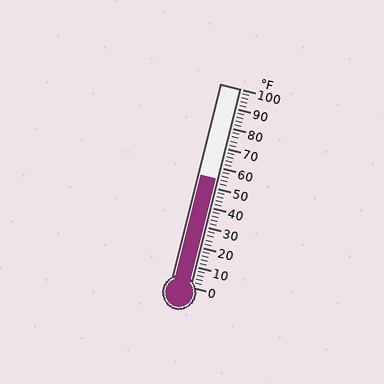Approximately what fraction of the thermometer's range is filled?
The thermometer is filled to approximately 55% of its range.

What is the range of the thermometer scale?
The thermometer scale ranges from 0°F to 100°F.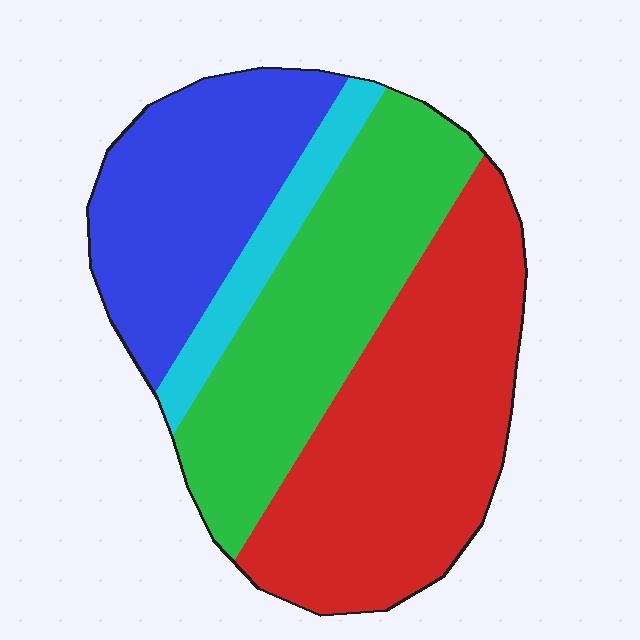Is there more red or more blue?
Red.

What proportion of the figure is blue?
Blue takes up about one quarter (1/4) of the figure.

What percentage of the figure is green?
Green covers roughly 30% of the figure.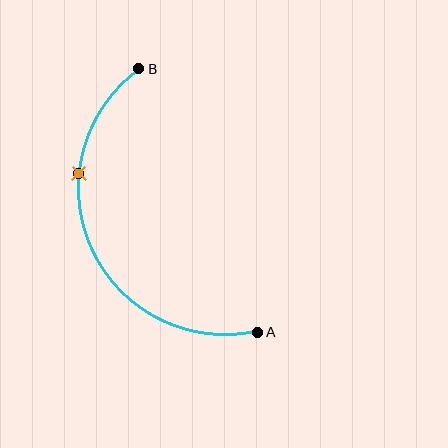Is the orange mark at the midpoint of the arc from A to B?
No. The orange mark lies on the arc but is closer to endpoint B. The arc midpoint would be at the point on the curve equidistant along the arc from both A and B.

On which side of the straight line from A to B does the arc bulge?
The arc bulges to the left of the straight line connecting A and B.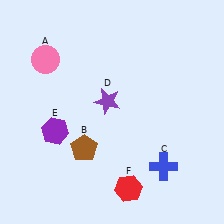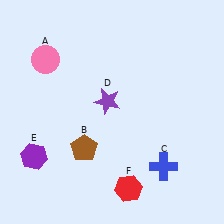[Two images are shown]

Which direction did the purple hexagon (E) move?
The purple hexagon (E) moved down.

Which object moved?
The purple hexagon (E) moved down.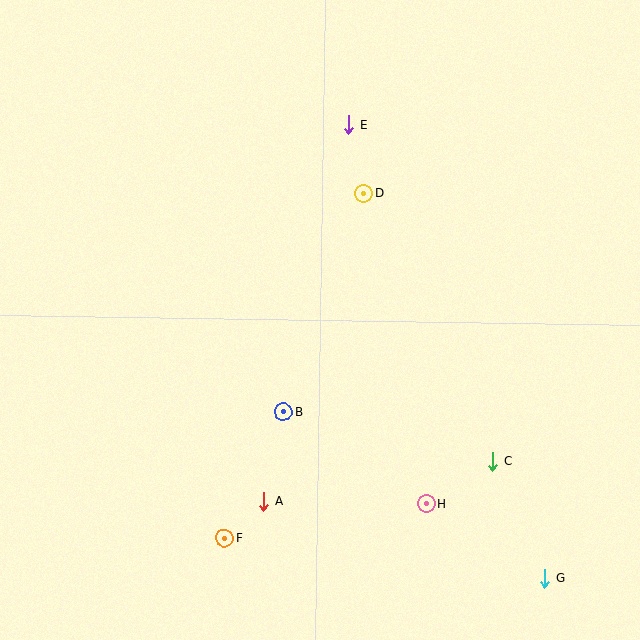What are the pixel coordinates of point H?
Point H is at (426, 503).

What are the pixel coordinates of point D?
Point D is at (364, 193).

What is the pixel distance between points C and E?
The distance between C and E is 366 pixels.